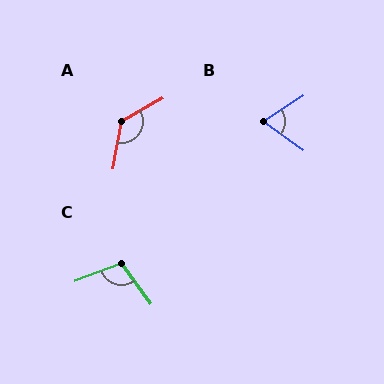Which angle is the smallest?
B, at approximately 70 degrees.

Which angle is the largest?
A, at approximately 130 degrees.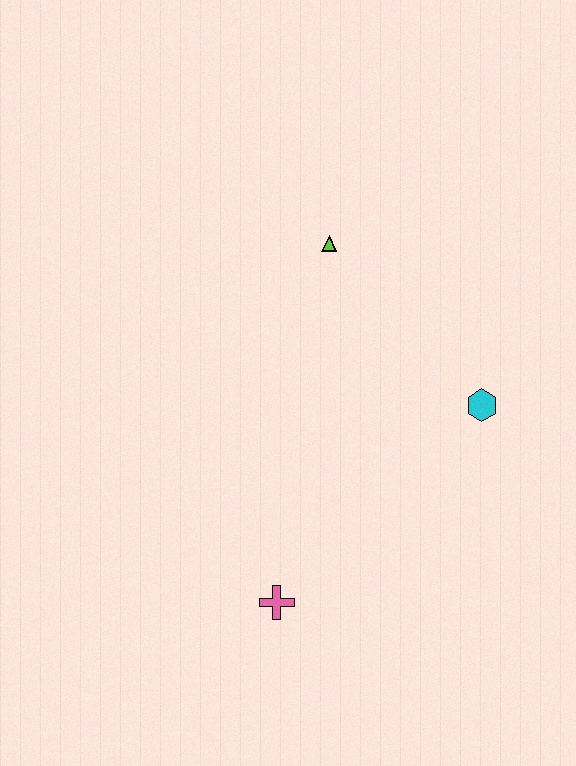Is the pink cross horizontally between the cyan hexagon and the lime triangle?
No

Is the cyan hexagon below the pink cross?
No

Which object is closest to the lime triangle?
The cyan hexagon is closest to the lime triangle.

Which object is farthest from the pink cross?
The lime triangle is farthest from the pink cross.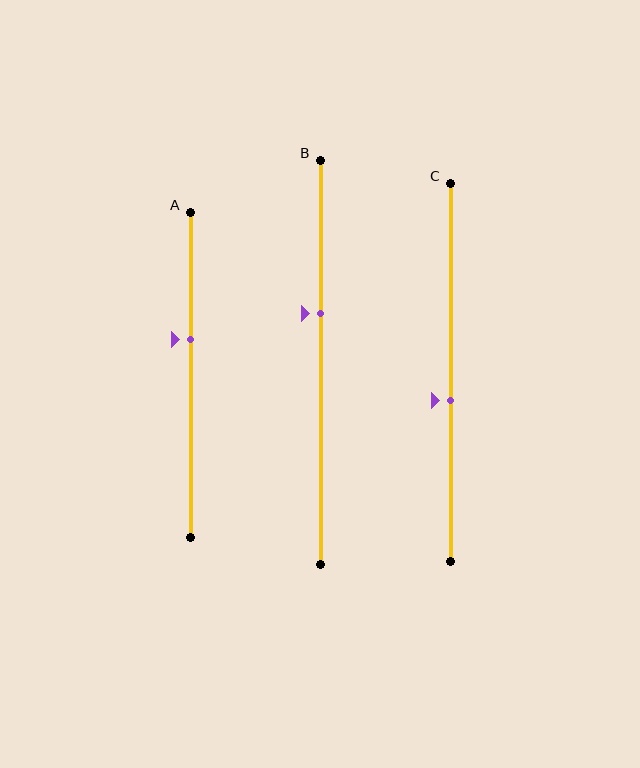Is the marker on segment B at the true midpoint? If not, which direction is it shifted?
No, the marker on segment B is shifted upward by about 12% of the segment length.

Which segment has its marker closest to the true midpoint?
Segment C has its marker closest to the true midpoint.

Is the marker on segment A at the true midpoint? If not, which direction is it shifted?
No, the marker on segment A is shifted upward by about 11% of the segment length.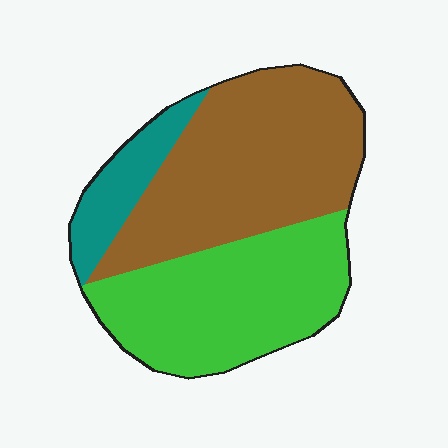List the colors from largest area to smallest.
From largest to smallest: brown, green, teal.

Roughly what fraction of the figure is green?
Green covers roughly 40% of the figure.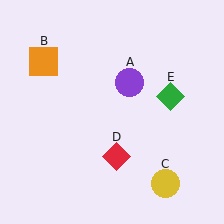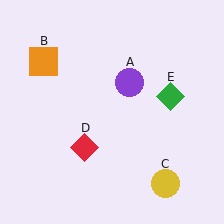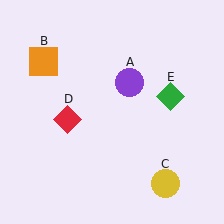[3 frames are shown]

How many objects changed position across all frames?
1 object changed position: red diamond (object D).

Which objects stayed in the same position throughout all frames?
Purple circle (object A) and orange square (object B) and yellow circle (object C) and green diamond (object E) remained stationary.